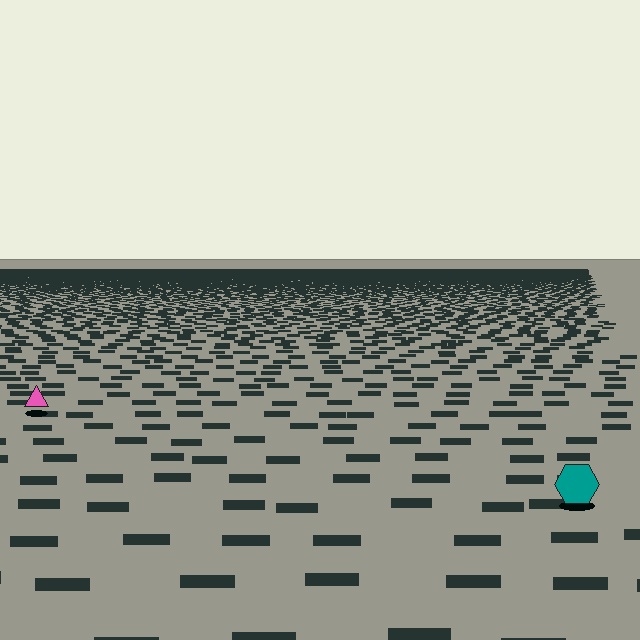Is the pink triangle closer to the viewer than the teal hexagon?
No. The teal hexagon is closer — you can tell from the texture gradient: the ground texture is coarser near it.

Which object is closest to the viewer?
The teal hexagon is closest. The texture marks near it are larger and more spread out.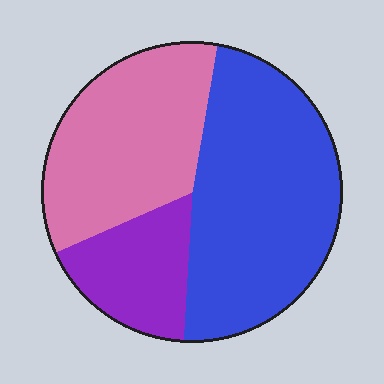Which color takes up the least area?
Purple, at roughly 15%.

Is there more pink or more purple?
Pink.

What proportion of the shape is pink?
Pink takes up about one third (1/3) of the shape.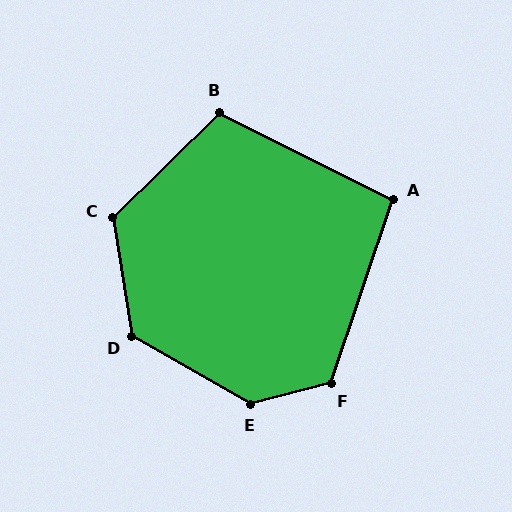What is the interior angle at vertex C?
Approximately 126 degrees (obtuse).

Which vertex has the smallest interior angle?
A, at approximately 98 degrees.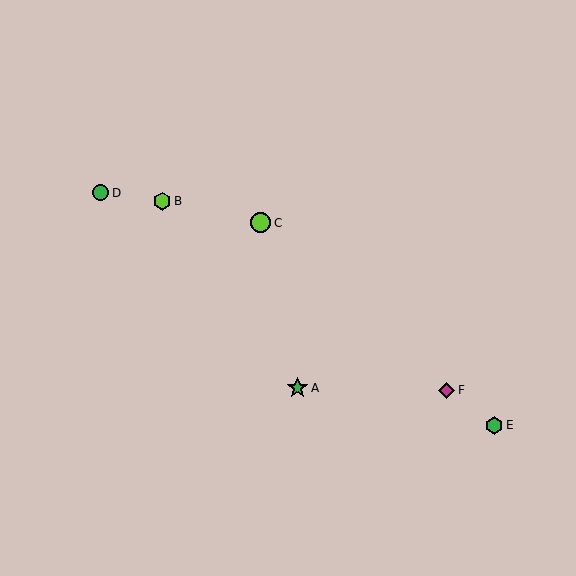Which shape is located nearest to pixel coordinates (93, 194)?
The green circle (labeled D) at (101, 193) is nearest to that location.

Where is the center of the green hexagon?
The center of the green hexagon is at (494, 425).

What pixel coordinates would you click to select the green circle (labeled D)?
Click at (101, 193) to select the green circle D.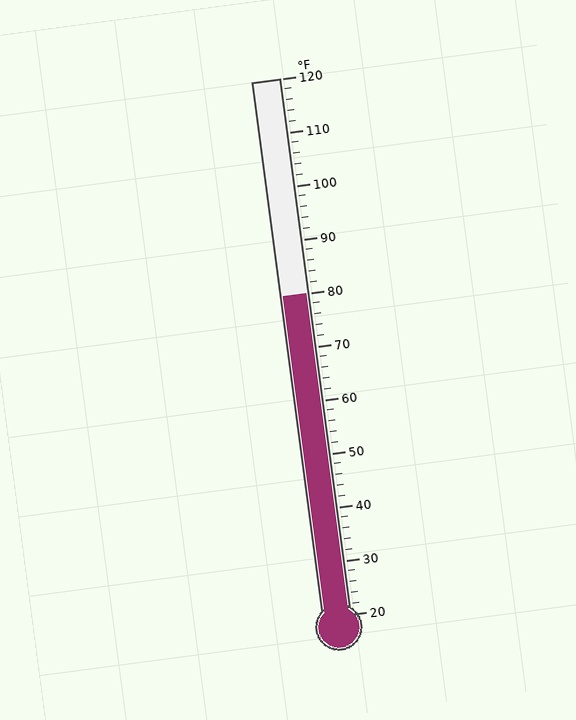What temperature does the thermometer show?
The thermometer shows approximately 80°F.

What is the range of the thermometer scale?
The thermometer scale ranges from 20°F to 120°F.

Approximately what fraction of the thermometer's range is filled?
The thermometer is filled to approximately 60% of its range.